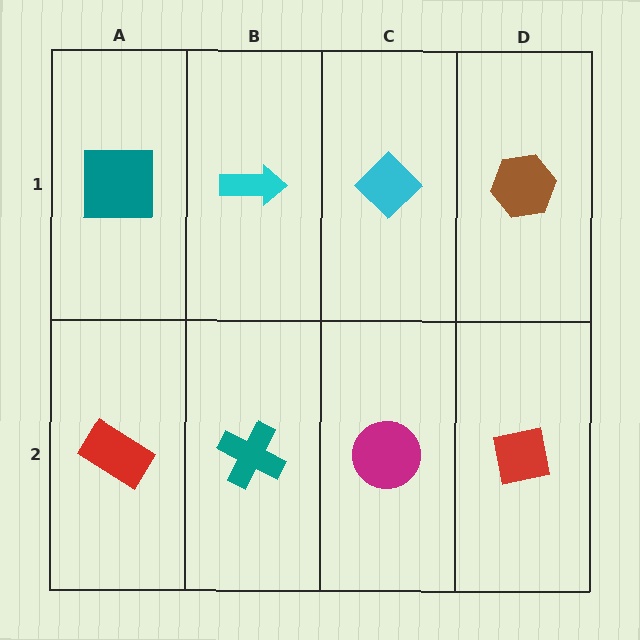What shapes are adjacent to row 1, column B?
A teal cross (row 2, column B), a teal square (row 1, column A), a cyan diamond (row 1, column C).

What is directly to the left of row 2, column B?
A red rectangle.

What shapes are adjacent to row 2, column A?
A teal square (row 1, column A), a teal cross (row 2, column B).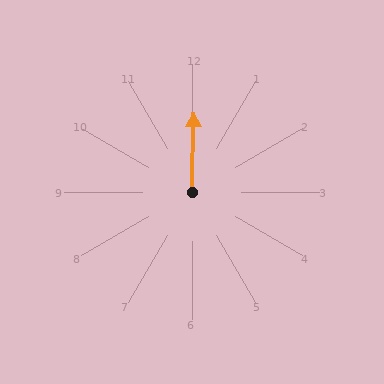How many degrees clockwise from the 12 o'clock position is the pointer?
Approximately 1 degrees.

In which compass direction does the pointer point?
North.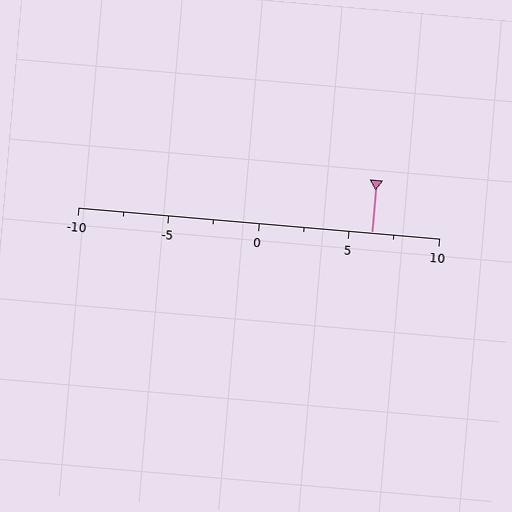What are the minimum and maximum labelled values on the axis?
The axis runs from -10 to 10.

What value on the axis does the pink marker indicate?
The marker indicates approximately 6.2.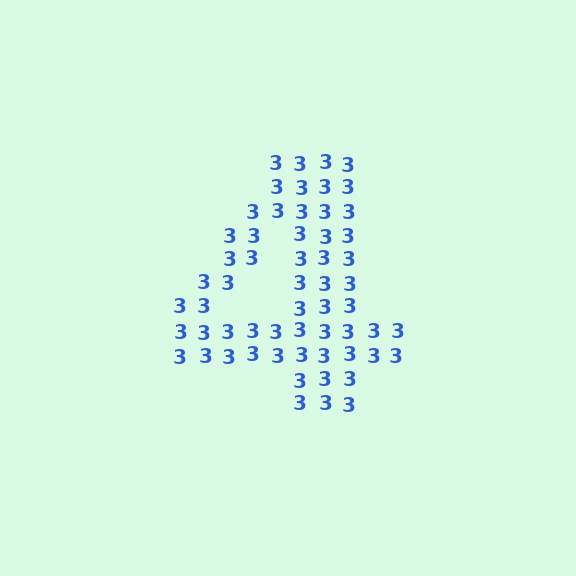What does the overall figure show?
The overall figure shows the digit 4.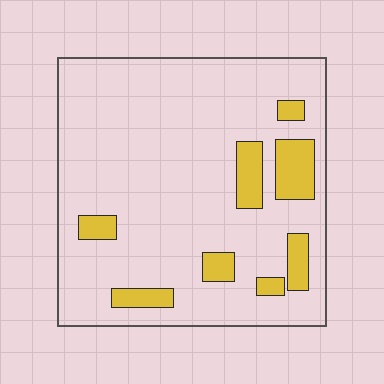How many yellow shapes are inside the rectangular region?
8.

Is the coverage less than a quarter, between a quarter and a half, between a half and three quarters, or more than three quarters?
Less than a quarter.